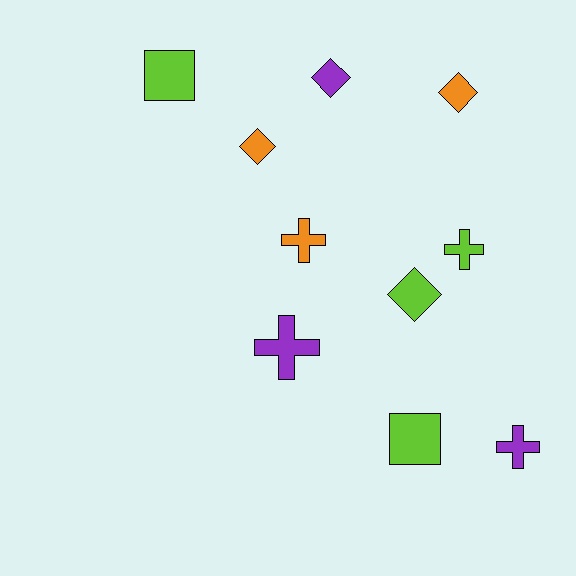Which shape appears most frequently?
Diamond, with 4 objects.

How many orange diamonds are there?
There are 2 orange diamonds.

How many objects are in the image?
There are 10 objects.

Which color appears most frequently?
Lime, with 4 objects.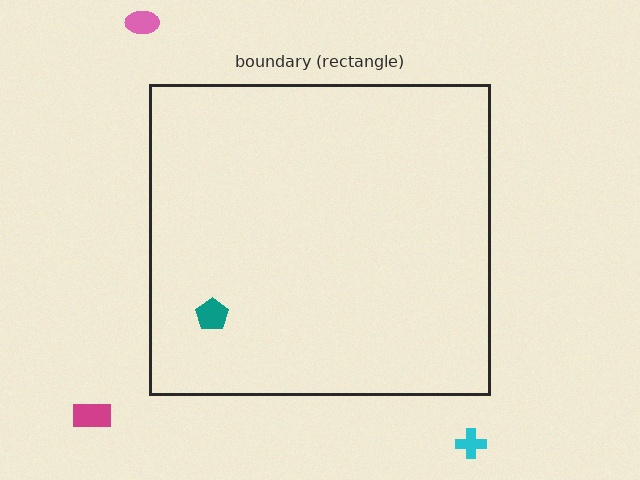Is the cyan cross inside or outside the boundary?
Outside.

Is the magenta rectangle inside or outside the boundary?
Outside.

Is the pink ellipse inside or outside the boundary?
Outside.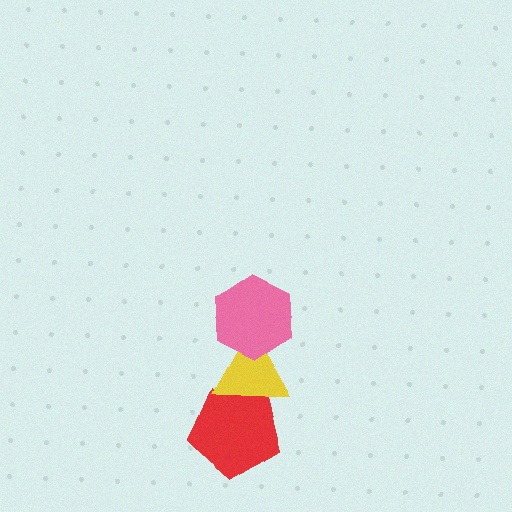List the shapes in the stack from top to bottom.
From top to bottom: the pink hexagon, the yellow triangle, the red pentagon.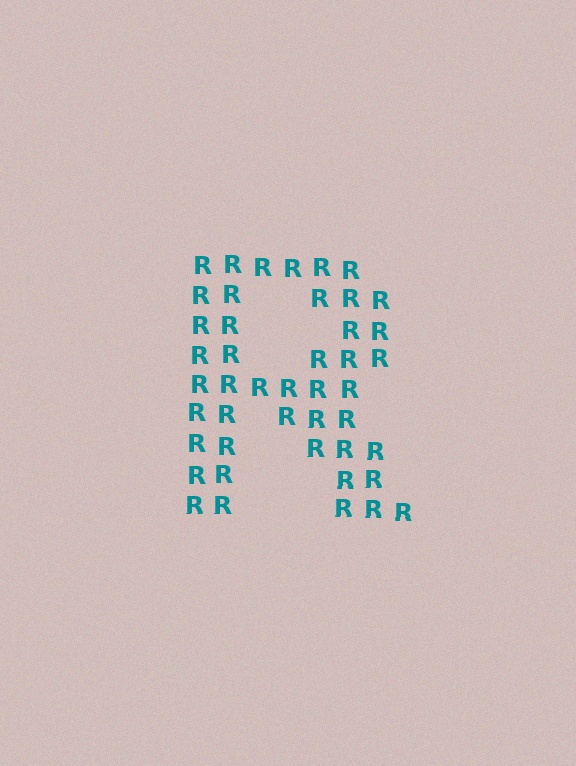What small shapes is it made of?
It is made of small letter R's.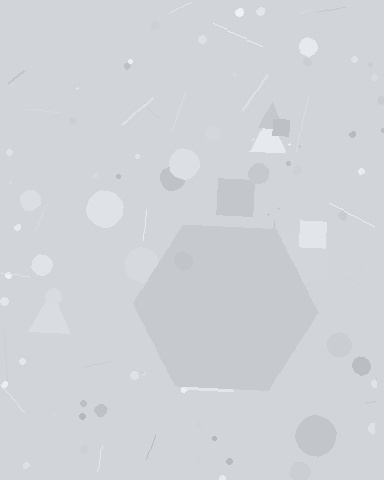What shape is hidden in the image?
A hexagon is hidden in the image.